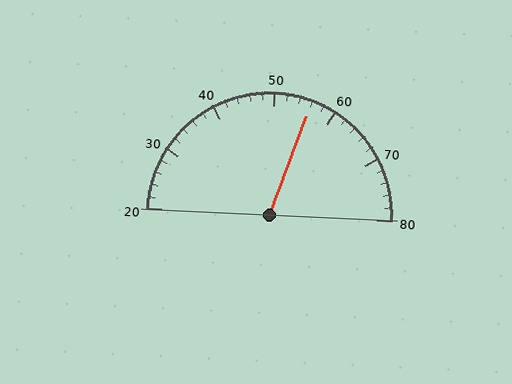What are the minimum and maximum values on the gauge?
The gauge ranges from 20 to 80.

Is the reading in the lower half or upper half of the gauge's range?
The reading is in the upper half of the range (20 to 80).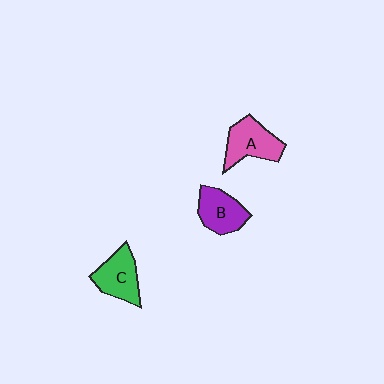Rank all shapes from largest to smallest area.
From largest to smallest: A (pink), C (green), B (purple).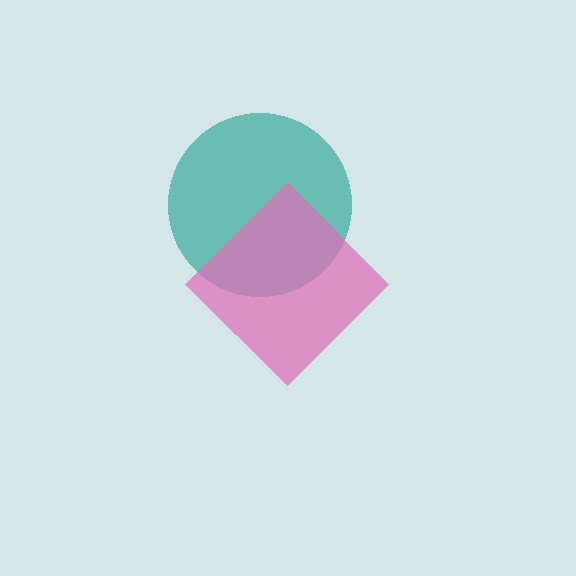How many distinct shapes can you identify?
There are 2 distinct shapes: a teal circle, a pink diamond.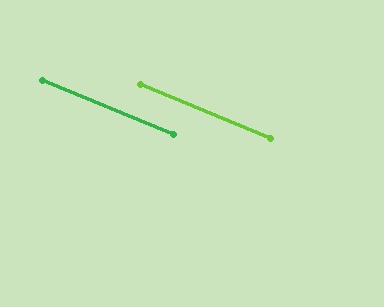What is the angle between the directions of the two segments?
Approximately 0 degrees.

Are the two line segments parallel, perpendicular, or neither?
Parallel — their directions differ by only 0.1°.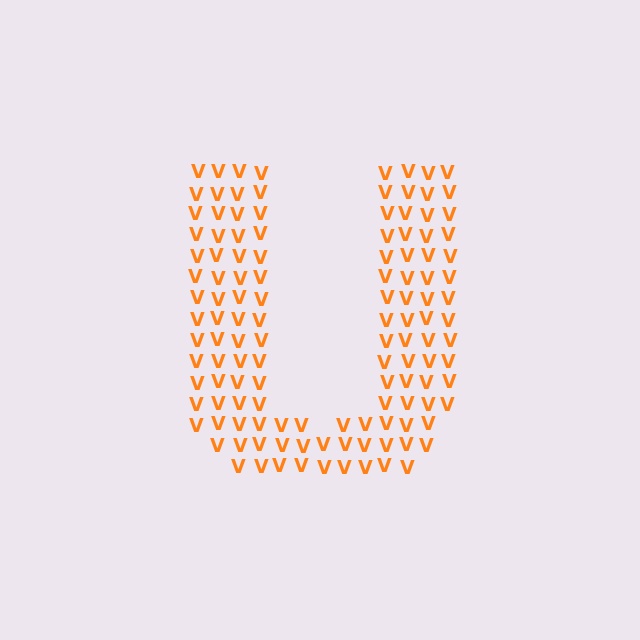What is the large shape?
The large shape is the letter U.